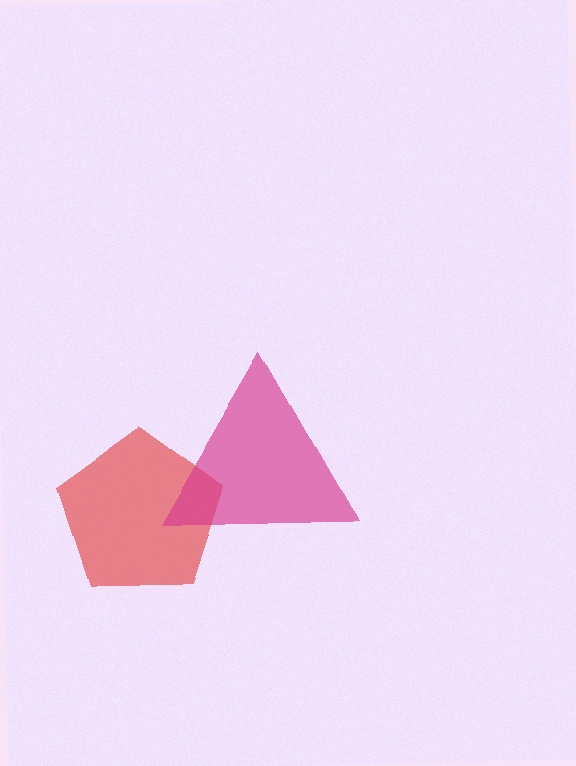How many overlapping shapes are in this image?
There are 2 overlapping shapes in the image.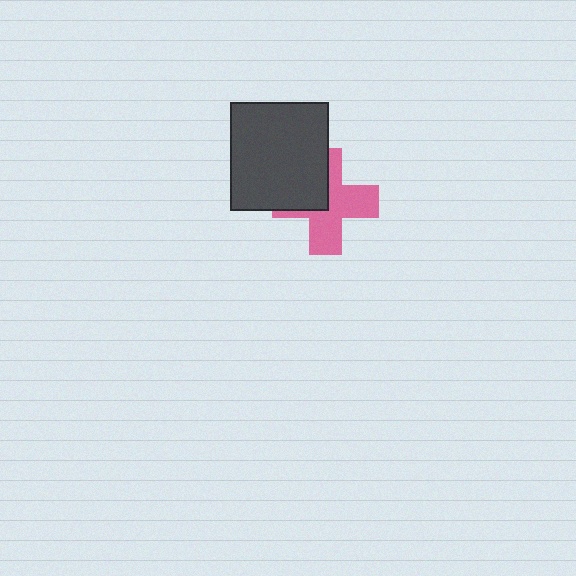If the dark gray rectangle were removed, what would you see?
You would see the complete pink cross.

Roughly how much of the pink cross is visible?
About half of it is visible (roughly 61%).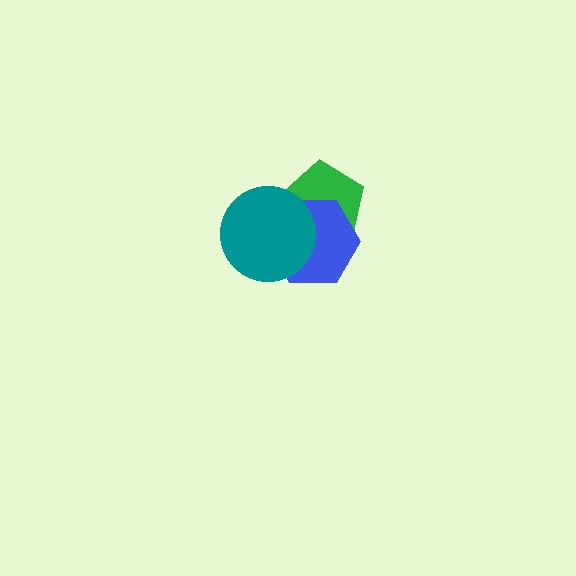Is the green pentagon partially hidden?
Yes, it is partially covered by another shape.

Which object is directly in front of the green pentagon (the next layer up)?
The blue hexagon is directly in front of the green pentagon.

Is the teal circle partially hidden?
No, no other shape covers it.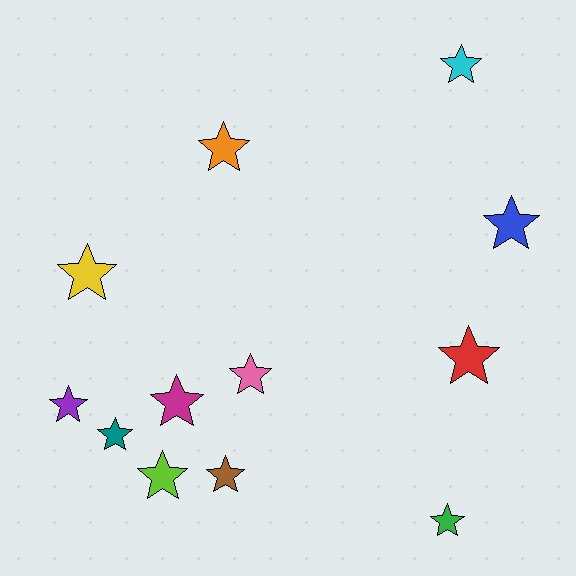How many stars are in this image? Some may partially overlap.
There are 12 stars.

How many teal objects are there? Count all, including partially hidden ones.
There is 1 teal object.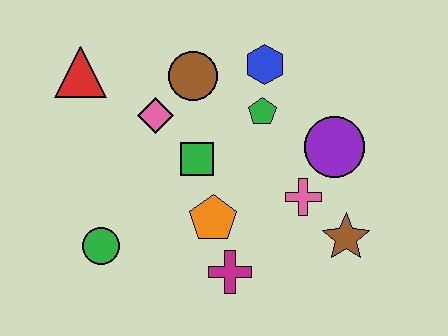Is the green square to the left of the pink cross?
Yes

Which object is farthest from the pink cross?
The red triangle is farthest from the pink cross.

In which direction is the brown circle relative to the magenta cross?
The brown circle is above the magenta cross.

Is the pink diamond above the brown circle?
No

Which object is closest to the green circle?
The orange pentagon is closest to the green circle.